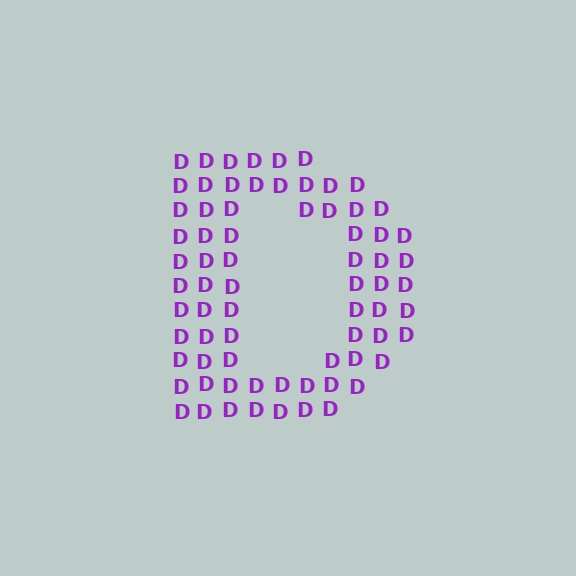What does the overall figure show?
The overall figure shows the letter D.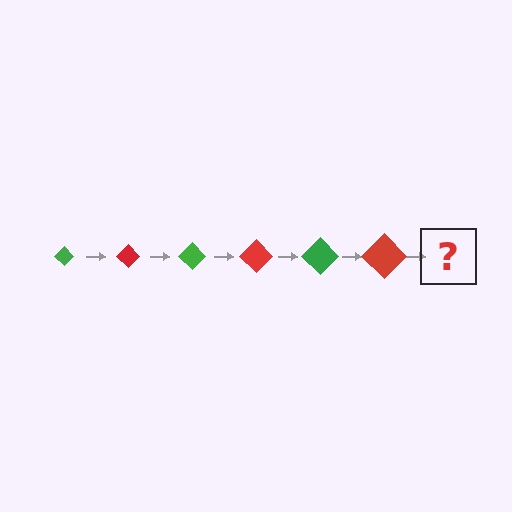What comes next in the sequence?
The next element should be a green diamond, larger than the previous one.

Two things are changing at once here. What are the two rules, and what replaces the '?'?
The two rules are that the diamond grows larger each step and the color cycles through green and red. The '?' should be a green diamond, larger than the previous one.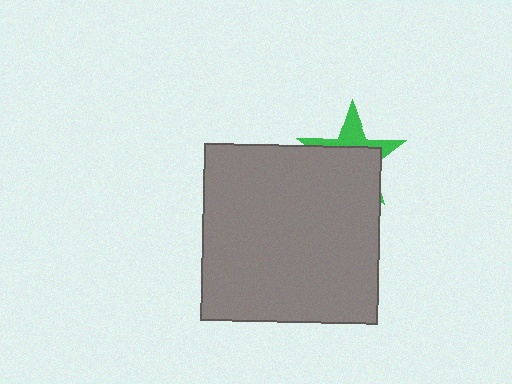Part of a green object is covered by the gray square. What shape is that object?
It is a star.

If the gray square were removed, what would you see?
You would see the complete green star.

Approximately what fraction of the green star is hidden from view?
Roughly 67% of the green star is hidden behind the gray square.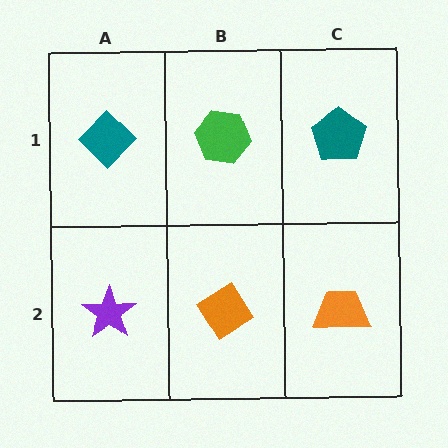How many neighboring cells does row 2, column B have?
3.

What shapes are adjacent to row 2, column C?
A teal pentagon (row 1, column C), an orange diamond (row 2, column B).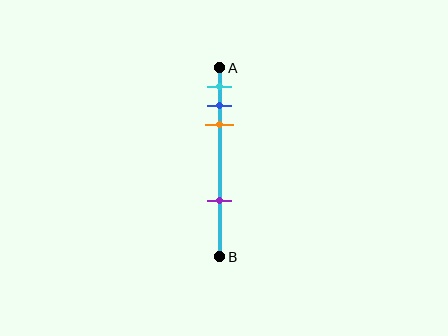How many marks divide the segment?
There are 4 marks dividing the segment.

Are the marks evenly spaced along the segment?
No, the marks are not evenly spaced.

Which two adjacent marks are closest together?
The blue and orange marks are the closest adjacent pair.